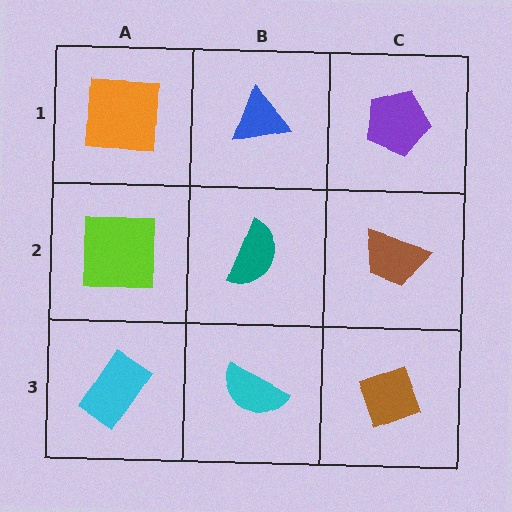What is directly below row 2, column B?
A cyan semicircle.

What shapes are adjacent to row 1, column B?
A teal semicircle (row 2, column B), an orange square (row 1, column A), a purple pentagon (row 1, column C).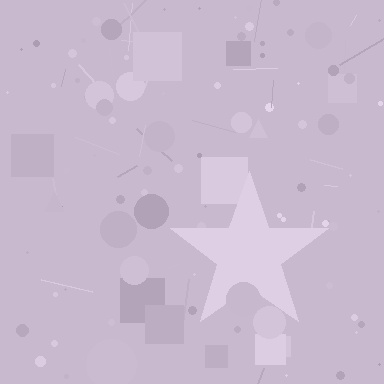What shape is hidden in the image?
A star is hidden in the image.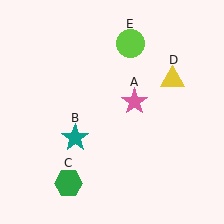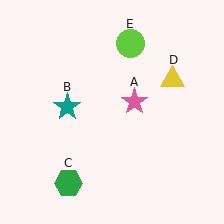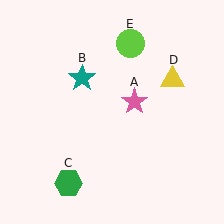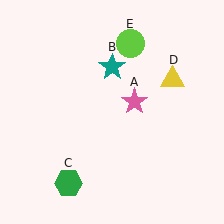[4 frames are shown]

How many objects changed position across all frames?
1 object changed position: teal star (object B).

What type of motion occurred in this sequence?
The teal star (object B) rotated clockwise around the center of the scene.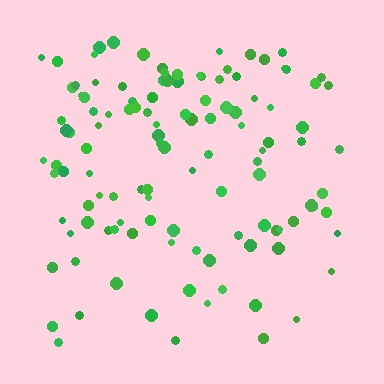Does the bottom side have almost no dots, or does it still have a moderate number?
Still a moderate number, just noticeably fewer than the top.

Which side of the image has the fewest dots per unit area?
The bottom.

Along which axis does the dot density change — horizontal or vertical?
Vertical.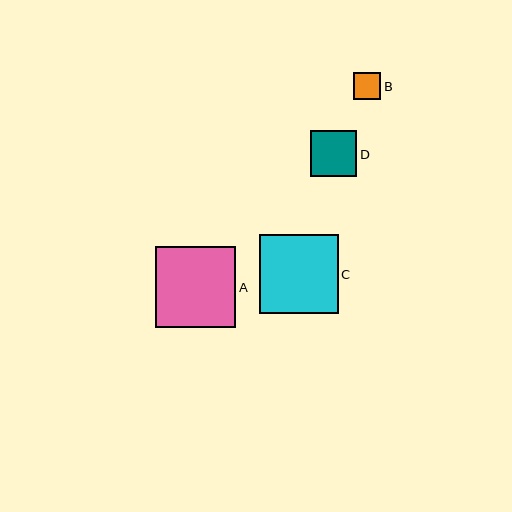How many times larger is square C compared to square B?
Square C is approximately 2.9 times the size of square B.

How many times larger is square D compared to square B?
Square D is approximately 1.7 times the size of square B.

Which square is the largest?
Square A is the largest with a size of approximately 81 pixels.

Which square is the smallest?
Square B is the smallest with a size of approximately 27 pixels.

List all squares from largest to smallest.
From largest to smallest: A, C, D, B.